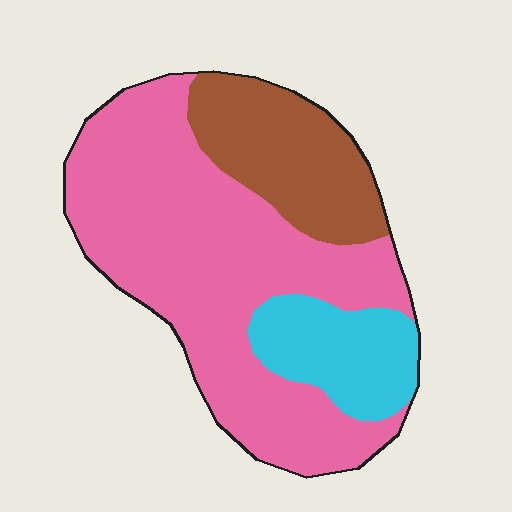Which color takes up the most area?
Pink, at roughly 65%.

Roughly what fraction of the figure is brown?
Brown covers about 20% of the figure.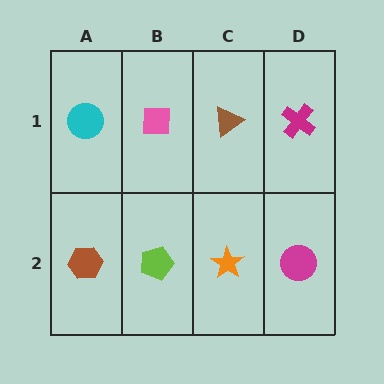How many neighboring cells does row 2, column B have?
3.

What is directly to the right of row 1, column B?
A brown triangle.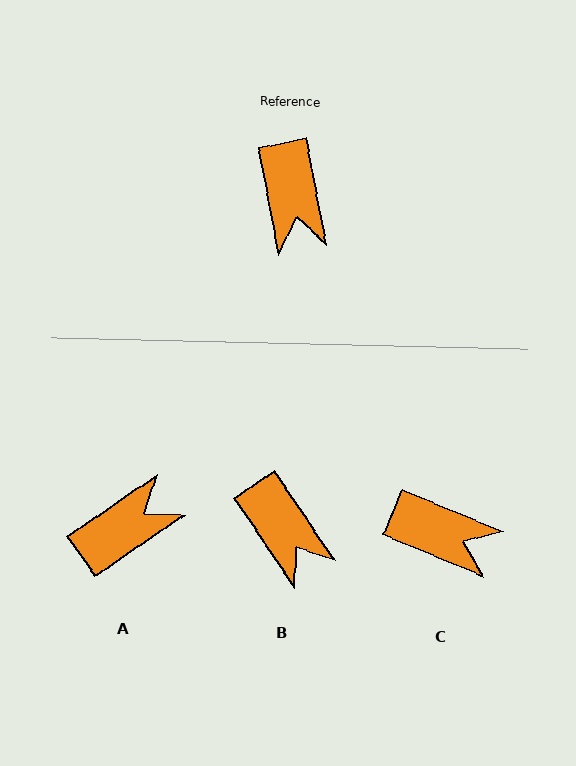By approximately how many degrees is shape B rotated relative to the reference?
Approximately 23 degrees counter-clockwise.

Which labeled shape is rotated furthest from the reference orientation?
A, about 113 degrees away.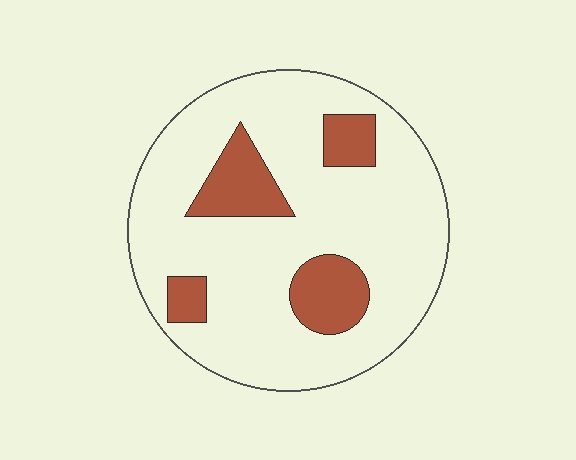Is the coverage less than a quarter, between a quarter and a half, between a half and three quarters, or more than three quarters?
Less than a quarter.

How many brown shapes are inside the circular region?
4.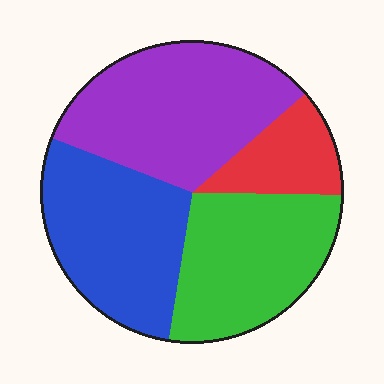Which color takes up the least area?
Red, at roughly 10%.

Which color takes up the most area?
Purple, at roughly 35%.